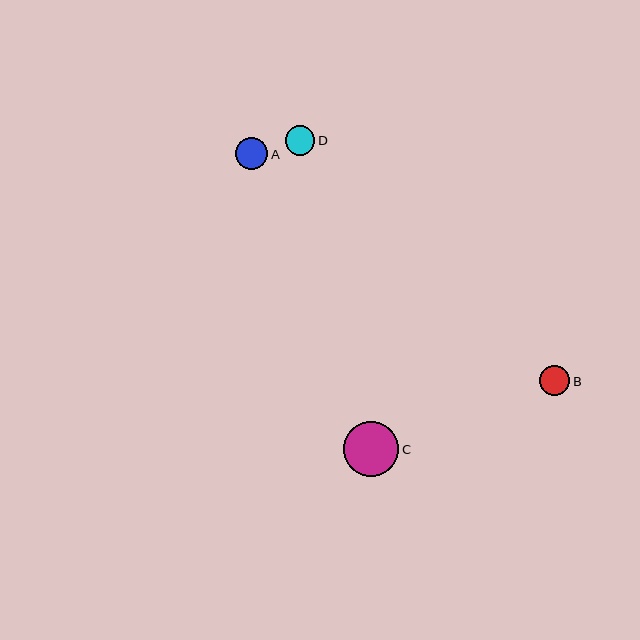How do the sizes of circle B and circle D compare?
Circle B and circle D are approximately the same size.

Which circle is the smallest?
Circle D is the smallest with a size of approximately 30 pixels.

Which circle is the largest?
Circle C is the largest with a size of approximately 55 pixels.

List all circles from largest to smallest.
From largest to smallest: C, A, B, D.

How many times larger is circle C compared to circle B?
Circle C is approximately 1.8 times the size of circle B.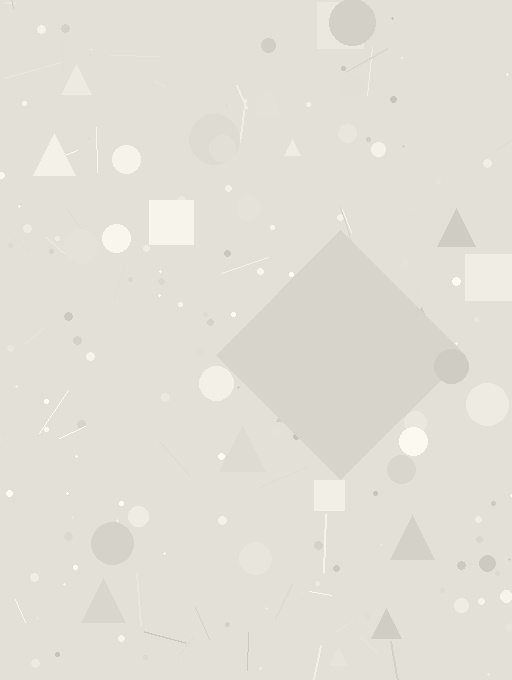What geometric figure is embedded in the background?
A diamond is embedded in the background.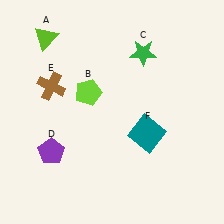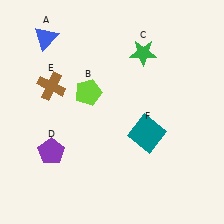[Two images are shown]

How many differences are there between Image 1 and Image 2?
There is 1 difference between the two images.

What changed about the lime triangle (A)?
In Image 1, A is lime. In Image 2, it changed to blue.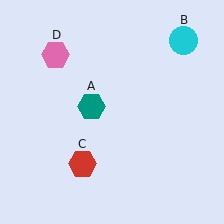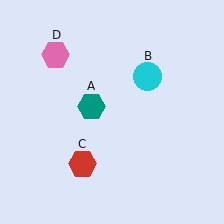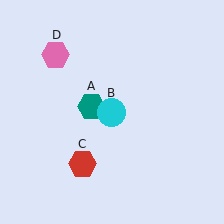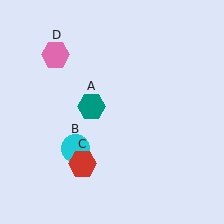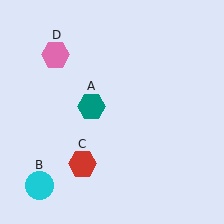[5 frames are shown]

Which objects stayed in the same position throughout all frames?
Teal hexagon (object A) and red hexagon (object C) and pink hexagon (object D) remained stationary.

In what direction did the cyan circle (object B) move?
The cyan circle (object B) moved down and to the left.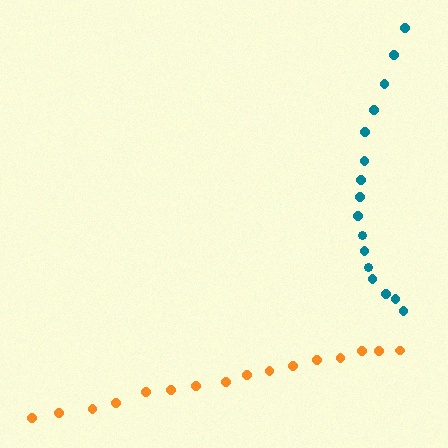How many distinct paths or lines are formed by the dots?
There are 2 distinct paths.